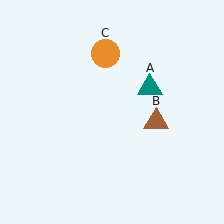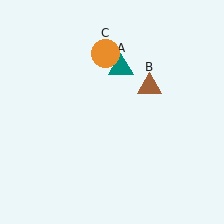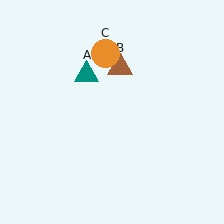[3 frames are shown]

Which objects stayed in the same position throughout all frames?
Orange circle (object C) remained stationary.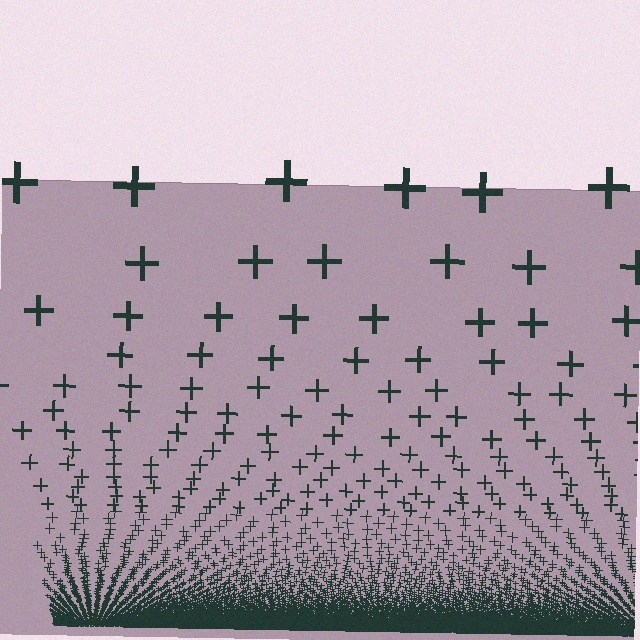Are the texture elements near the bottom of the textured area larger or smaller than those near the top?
Smaller. The gradient is inverted — elements near the bottom are smaller and denser.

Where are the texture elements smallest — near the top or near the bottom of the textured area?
Near the bottom.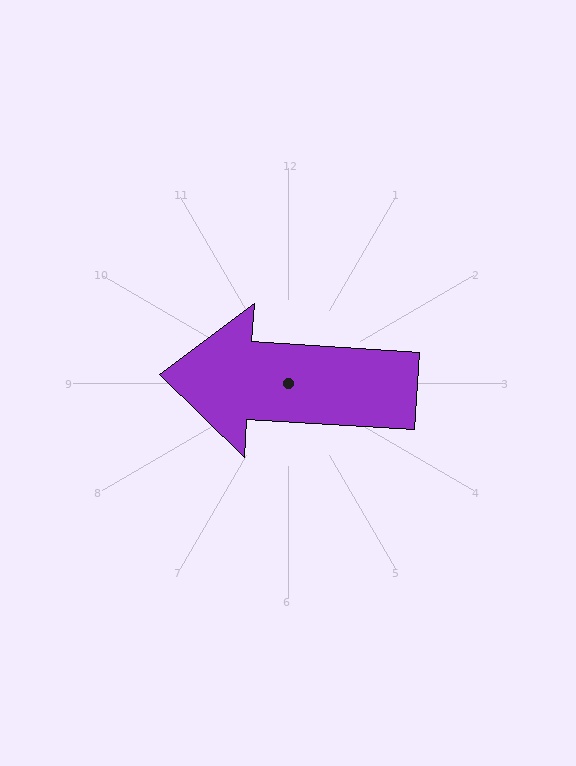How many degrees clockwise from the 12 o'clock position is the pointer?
Approximately 274 degrees.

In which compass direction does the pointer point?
West.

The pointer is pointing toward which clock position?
Roughly 9 o'clock.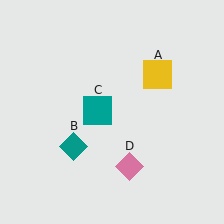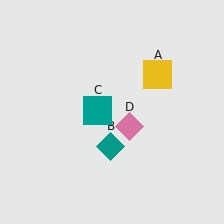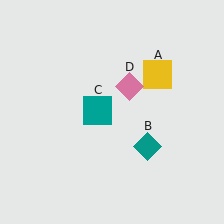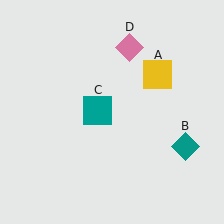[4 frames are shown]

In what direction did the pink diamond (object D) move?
The pink diamond (object D) moved up.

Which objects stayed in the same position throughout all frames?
Yellow square (object A) and teal square (object C) remained stationary.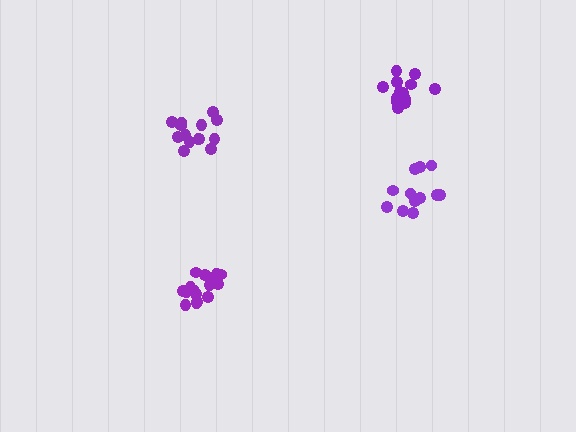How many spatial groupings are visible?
There are 4 spatial groupings.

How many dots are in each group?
Group 1: 13 dots, Group 2: 17 dots, Group 3: 14 dots, Group 4: 15 dots (59 total).